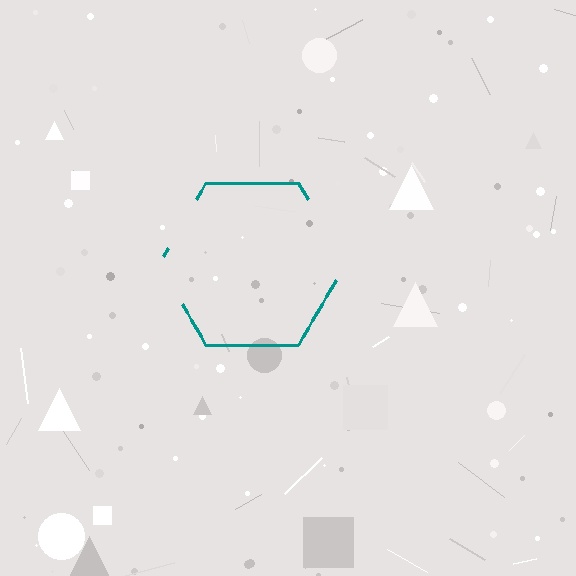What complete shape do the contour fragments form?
The contour fragments form a hexagon.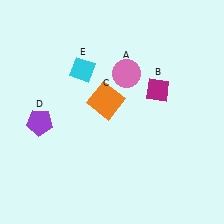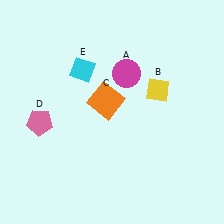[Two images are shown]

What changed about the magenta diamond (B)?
In Image 1, B is magenta. In Image 2, it changed to yellow.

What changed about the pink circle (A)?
In Image 1, A is pink. In Image 2, it changed to magenta.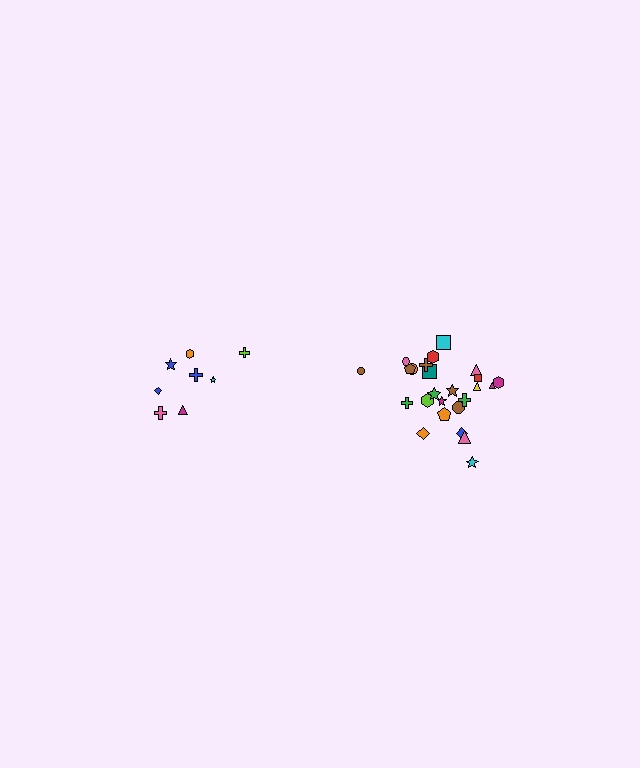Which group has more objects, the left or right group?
The right group.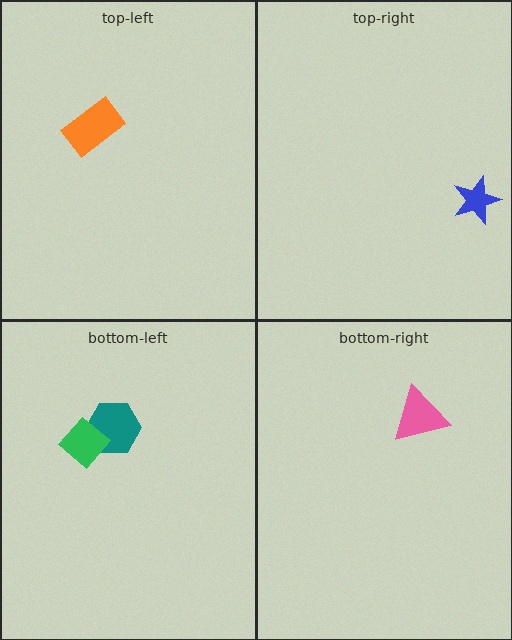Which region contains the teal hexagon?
The bottom-left region.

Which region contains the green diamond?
The bottom-left region.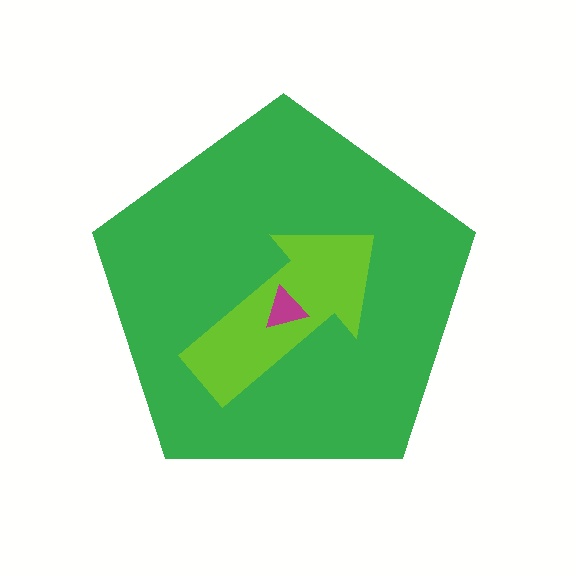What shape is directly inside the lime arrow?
The magenta triangle.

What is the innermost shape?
The magenta triangle.